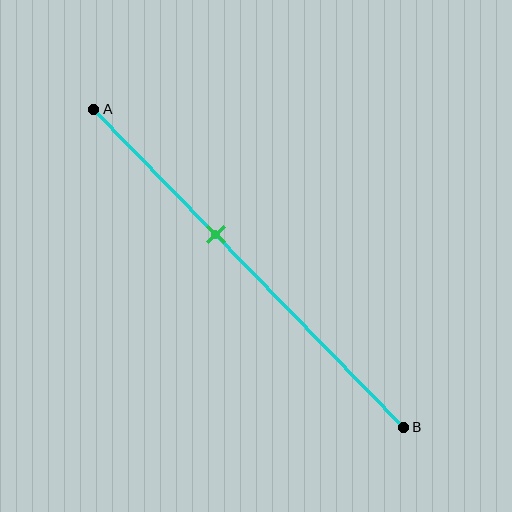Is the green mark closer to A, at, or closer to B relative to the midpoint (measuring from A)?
The green mark is closer to point A than the midpoint of segment AB.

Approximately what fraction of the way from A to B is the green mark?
The green mark is approximately 40% of the way from A to B.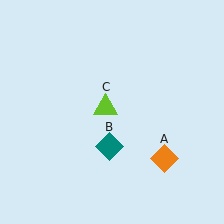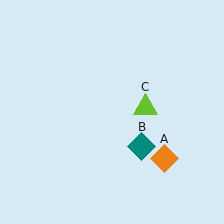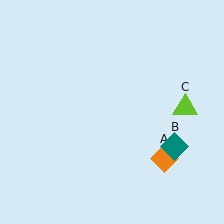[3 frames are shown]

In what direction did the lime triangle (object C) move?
The lime triangle (object C) moved right.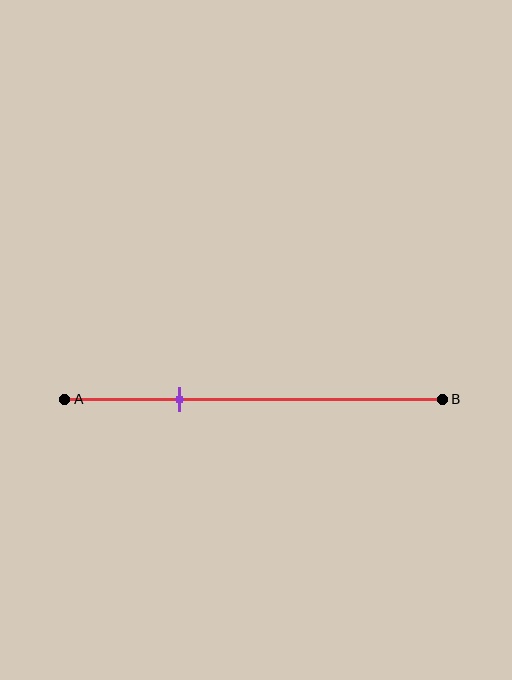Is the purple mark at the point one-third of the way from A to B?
No, the mark is at about 30% from A, not at the 33% one-third point.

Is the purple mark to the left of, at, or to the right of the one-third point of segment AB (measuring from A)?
The purple mark is to the left of the one-third point of segment AB.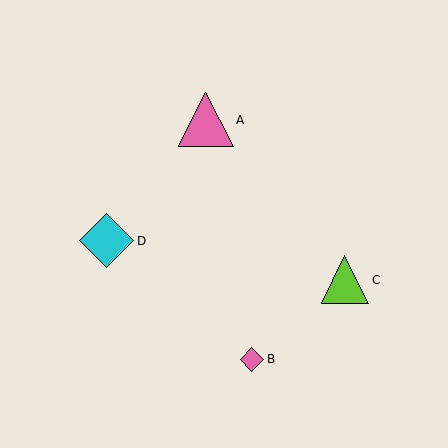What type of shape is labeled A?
Shape A is a pink triangle.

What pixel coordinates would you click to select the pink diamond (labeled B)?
Click at (252, 359) to select the pink diamond B.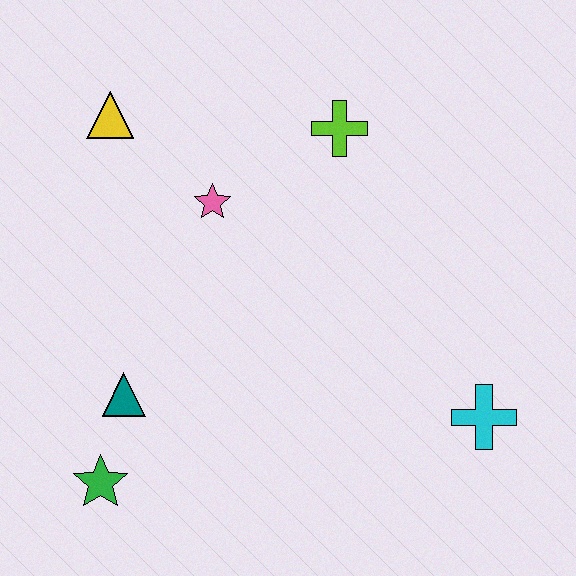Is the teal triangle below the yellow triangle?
Yes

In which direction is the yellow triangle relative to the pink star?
The yellow triangle is to the left of the pink star.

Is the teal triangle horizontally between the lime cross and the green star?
Yes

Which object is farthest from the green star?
The lime cross is farthest from the green star.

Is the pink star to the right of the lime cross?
No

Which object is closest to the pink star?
The yellow triangle is closest to the pink star.